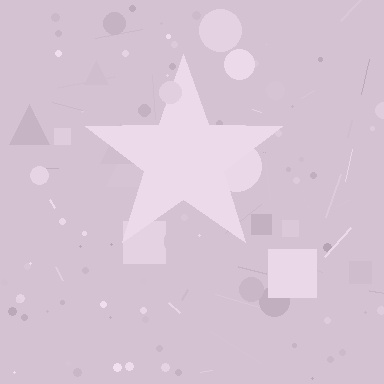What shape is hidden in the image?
A star is hidden in the image.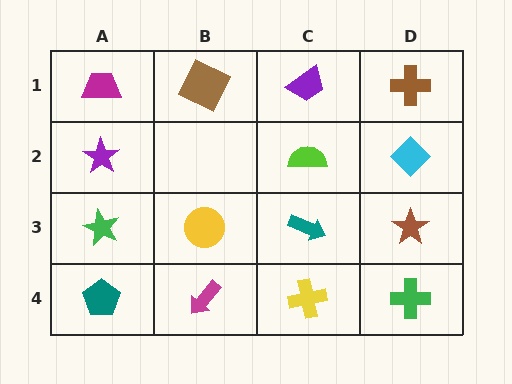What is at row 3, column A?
A green star.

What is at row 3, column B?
A yellow circle.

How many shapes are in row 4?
4 shapes.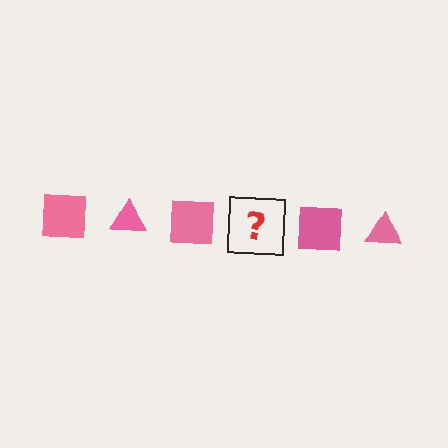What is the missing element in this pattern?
The missing element is a pink triangle.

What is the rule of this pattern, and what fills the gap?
The rule is that the pattern cycles through square, triangle shapes in pink. The gap should be filled with a pink triangle.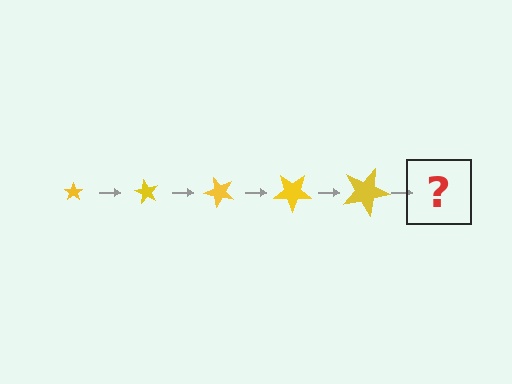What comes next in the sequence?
The next element should be a star, larger than the previous one and rotated 300 degrees from the start.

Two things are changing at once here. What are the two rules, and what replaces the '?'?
The two rules are that the star grows larger each step and it rotates 60 degrees each step. The '?' should be a star, larger than the previous one and rotated 300 degrees from the start.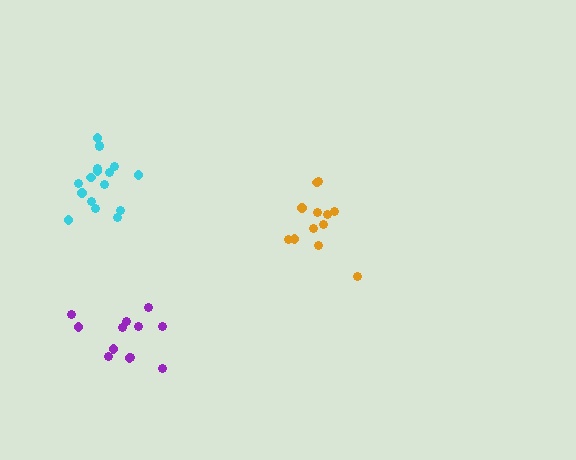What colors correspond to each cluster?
The clusters are colored: cyan, purple, orange.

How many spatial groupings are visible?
There are 3 spatial groupings.